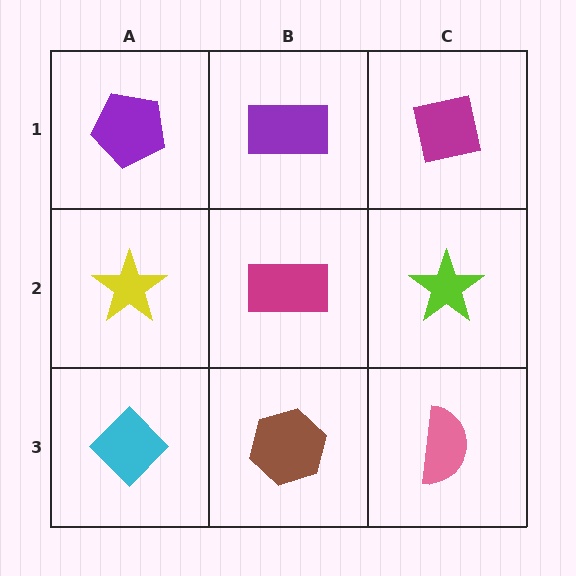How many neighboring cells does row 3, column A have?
2.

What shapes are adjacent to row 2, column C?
A magenta square (row 1, column C), a pink semicircle (row 3, column C), a magenta rectangle (row 2, column B).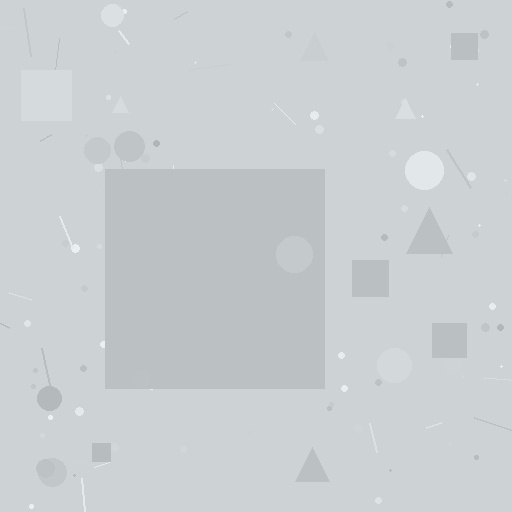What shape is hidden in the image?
A square is hidden in the image.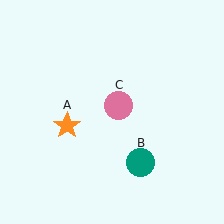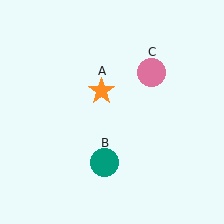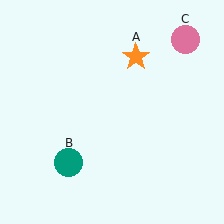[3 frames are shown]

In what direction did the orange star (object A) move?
The orange star (object A) moved up and to the right.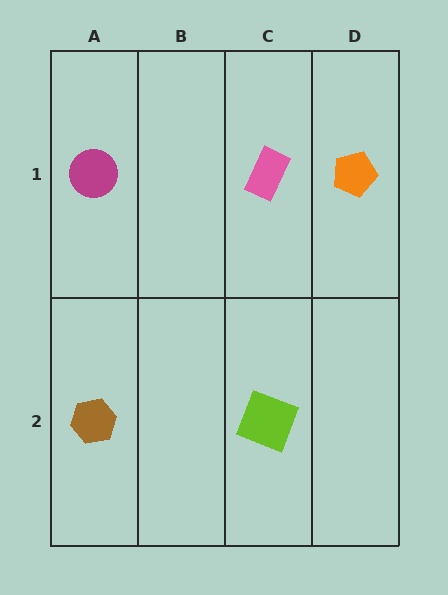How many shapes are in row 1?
3 shapes.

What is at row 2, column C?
A lime square.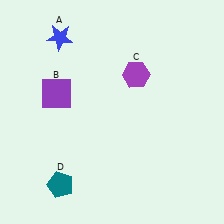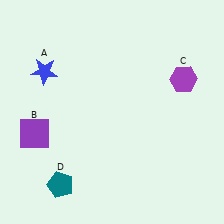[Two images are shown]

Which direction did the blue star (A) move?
The blue star (A) moved down.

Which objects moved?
The objects that moved are: the blue star (A), the purple square (B), the purple hexagon (C).